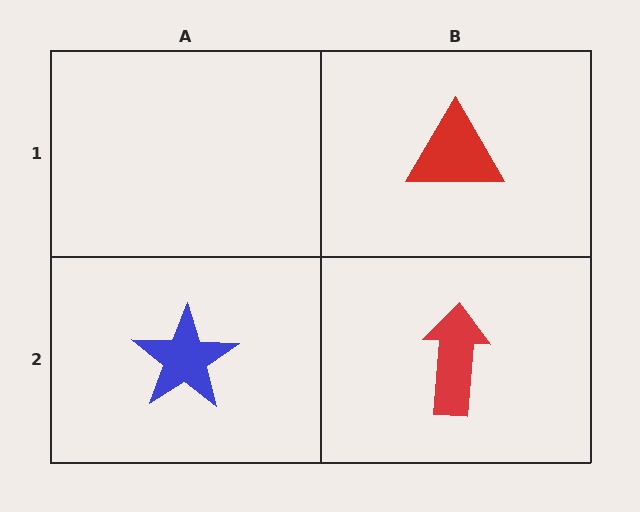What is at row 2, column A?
A blue star.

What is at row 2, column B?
A red arrow.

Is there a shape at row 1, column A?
No, that cell is empty.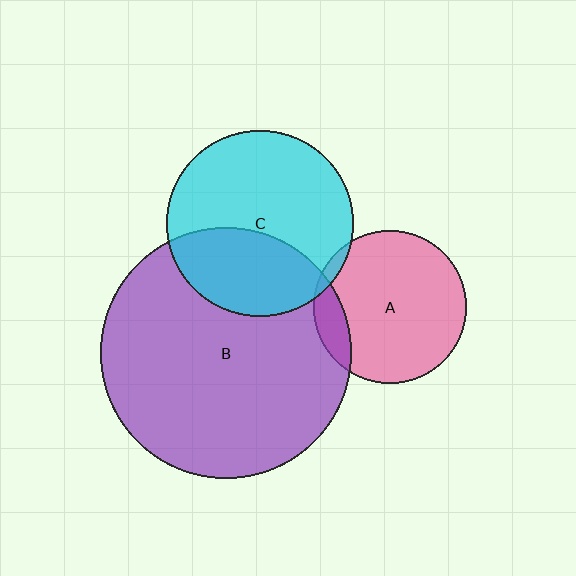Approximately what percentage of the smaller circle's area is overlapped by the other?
Approximately 5%.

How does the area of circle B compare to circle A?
Approximately 2.7 times.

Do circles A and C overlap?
Yes.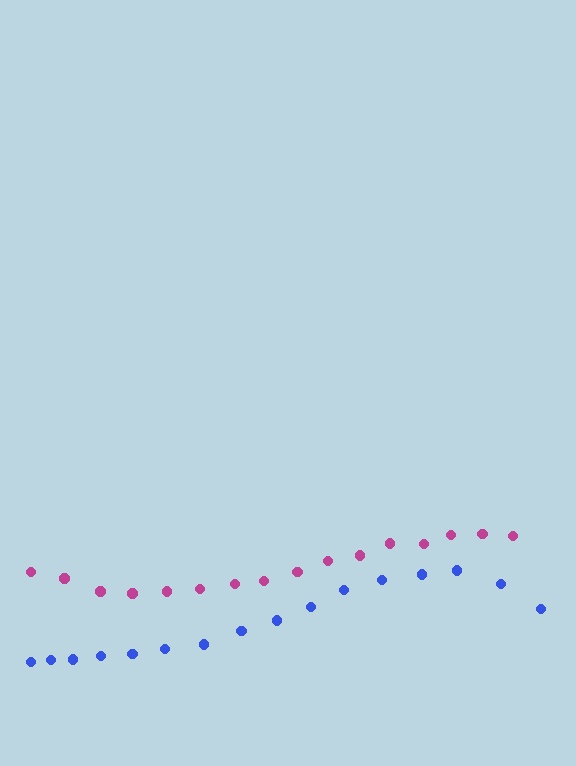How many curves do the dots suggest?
There are 2 distinct paths.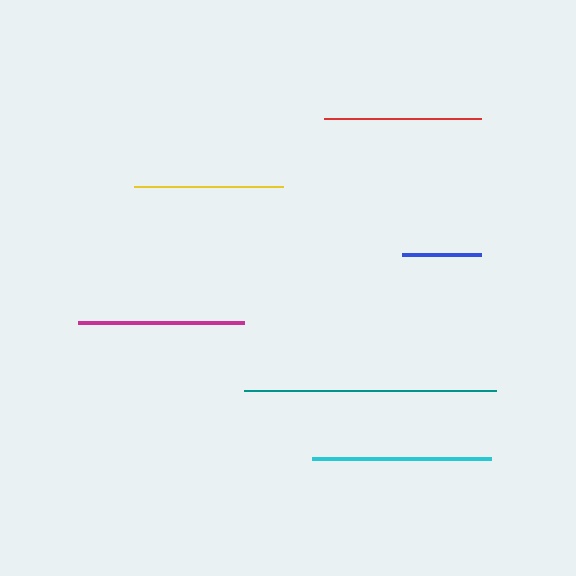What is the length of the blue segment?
The blue segment is approximately 80 pixels long.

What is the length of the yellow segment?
The yellow segment is approximately 149 pixels long.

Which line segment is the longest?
The teal line is the longest at approximately 251 pixels.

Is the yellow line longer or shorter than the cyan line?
The cyan line is longer than the yellow line.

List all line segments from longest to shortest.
From longest to shortest: teal, cyan, magenta, red, yellow, blue.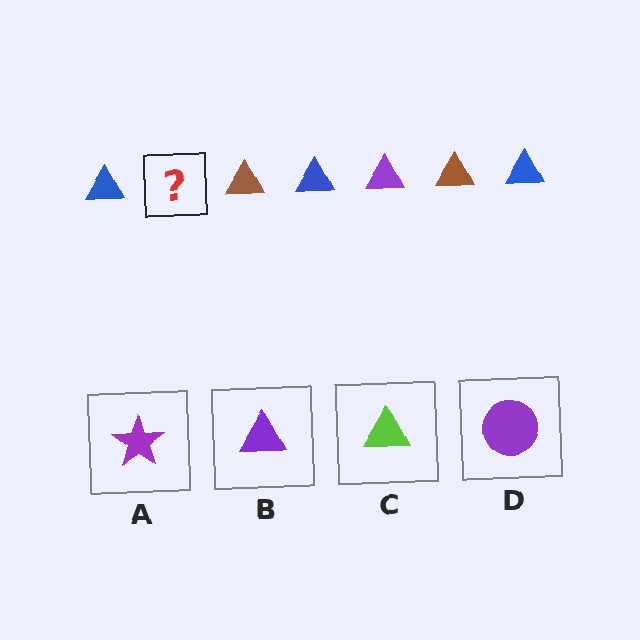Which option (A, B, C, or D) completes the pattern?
B.